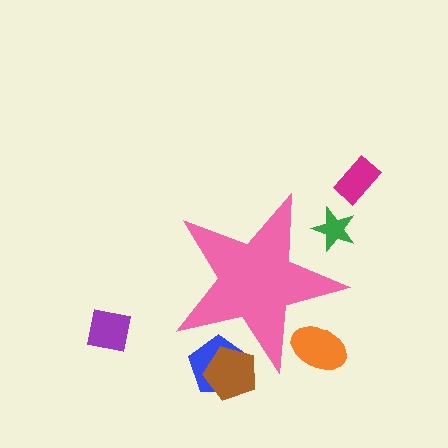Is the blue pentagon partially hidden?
Yes, the blue pentagon is partially hidden behind the pink star.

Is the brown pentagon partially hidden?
Yes, the brown pentagon is partially hidden behind the pink star.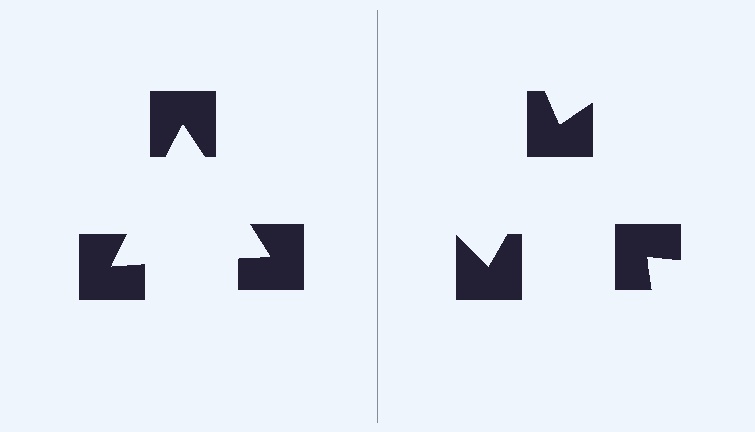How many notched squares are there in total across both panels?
6 — 3 on each side.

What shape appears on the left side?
An illusory triangle.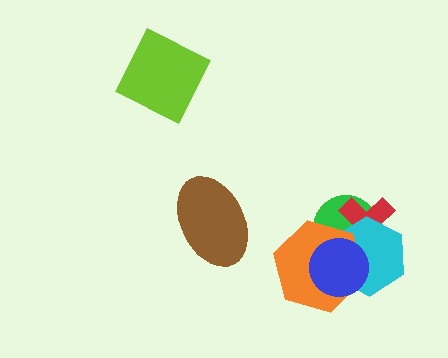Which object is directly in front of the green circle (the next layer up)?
The red cross is directly in front of the green circle.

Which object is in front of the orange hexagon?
The blue circle is in front of the orange hexagon.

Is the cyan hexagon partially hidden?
Yes, it is partially covered by another shape.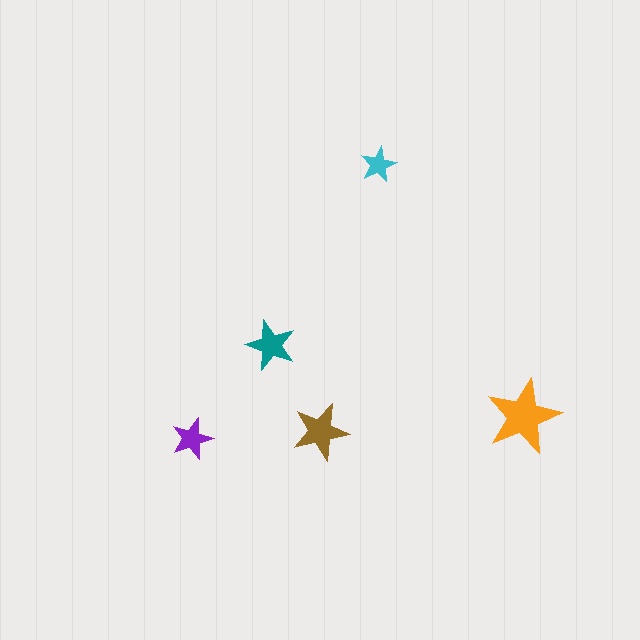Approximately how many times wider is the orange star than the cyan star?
About 2 times wider.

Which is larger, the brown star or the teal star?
The brown one.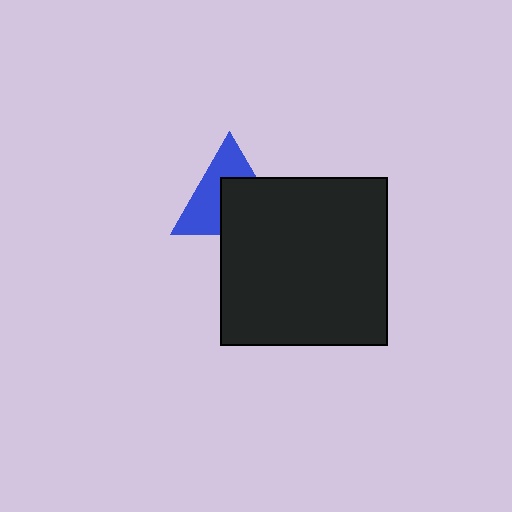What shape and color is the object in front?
The object in front is a black square.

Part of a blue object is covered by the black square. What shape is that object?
It is a triangle.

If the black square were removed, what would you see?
You would see the complete blue triangle.